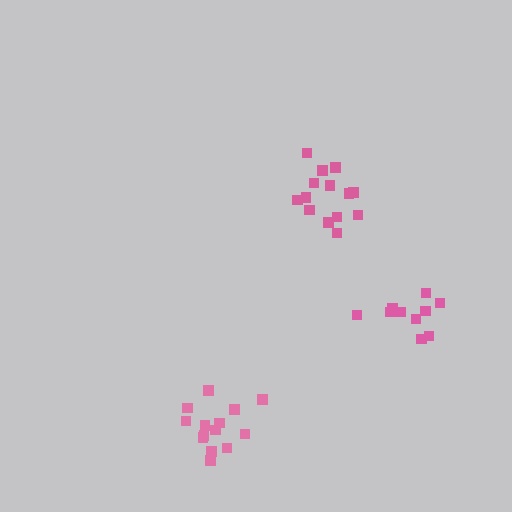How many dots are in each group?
Group 1: 14 dots, Group 2: 10 dots, Group 3: 14 dots (38 total).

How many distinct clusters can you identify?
There are 3 distinct clusters.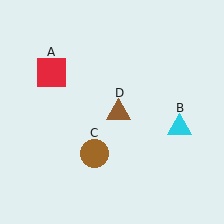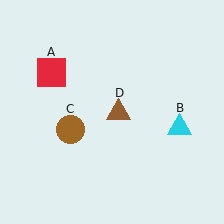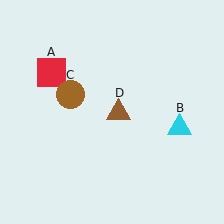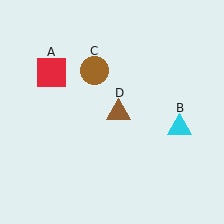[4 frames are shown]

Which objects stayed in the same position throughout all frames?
Red square (object A) and cyan triangle (object B) and brown triangle (object D) remained stationary.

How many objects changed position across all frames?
1 object changed position: brown circle (object C).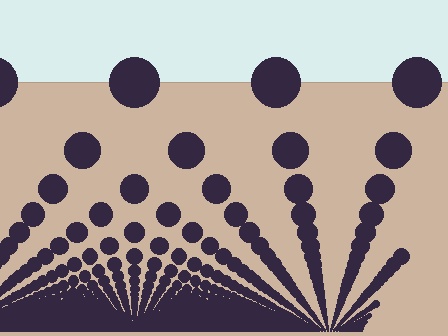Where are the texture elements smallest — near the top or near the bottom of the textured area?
Near the bottom.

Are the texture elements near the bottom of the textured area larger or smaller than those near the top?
Smaller. The gradient is inverted — elements near the bottom are smaller and denser.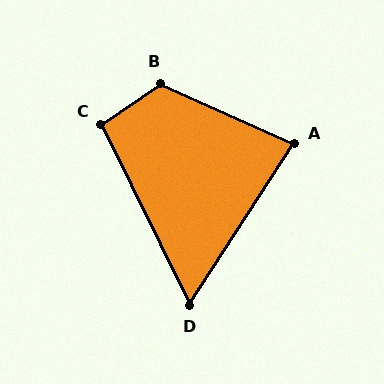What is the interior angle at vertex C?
Approximately 99 degrees (obtuse).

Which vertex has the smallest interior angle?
D, at approximately 59 degrees.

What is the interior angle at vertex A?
Approximately 81 degrees (acute).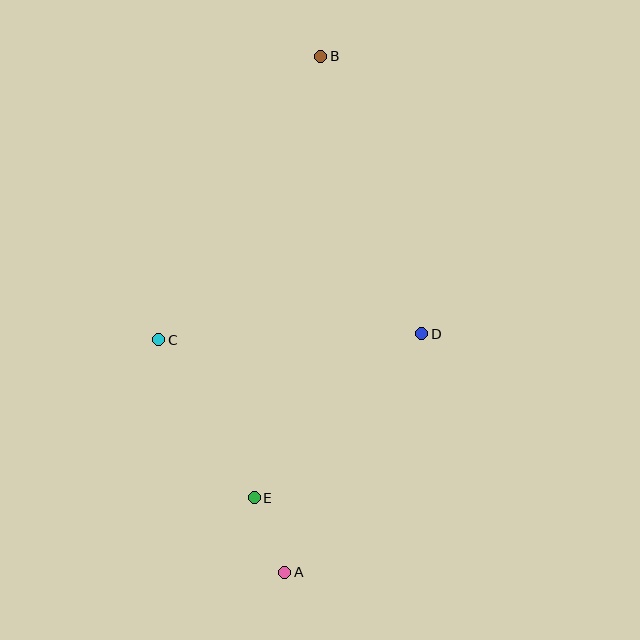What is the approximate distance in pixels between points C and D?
The distance between C and D is approximately 263 pixels.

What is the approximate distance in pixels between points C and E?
The distance between C and E is approximately 185 pixels.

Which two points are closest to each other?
Points A and E are closest to each other.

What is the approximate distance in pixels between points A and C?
The distance between A and C is approximately 265 pixels.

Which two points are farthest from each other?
Points A and B are farthest from each other.